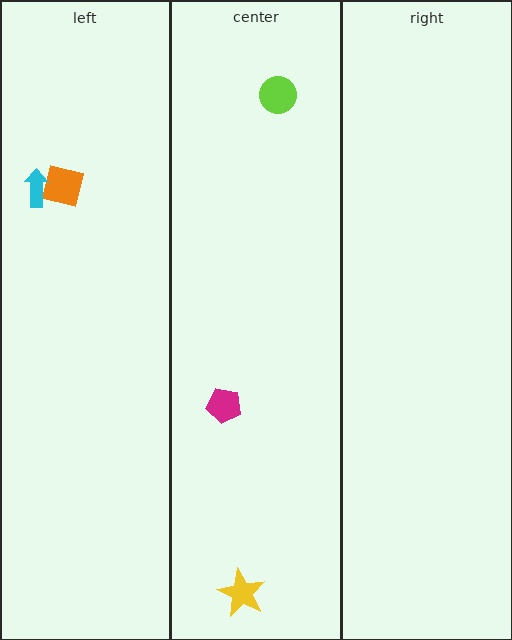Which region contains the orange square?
The left region.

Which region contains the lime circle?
The center region.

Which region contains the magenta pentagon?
The center region.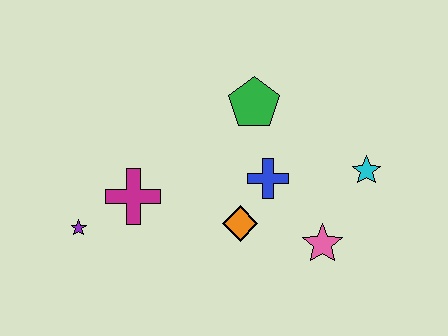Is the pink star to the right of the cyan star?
No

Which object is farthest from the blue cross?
The purple star is farthest from the blue cross.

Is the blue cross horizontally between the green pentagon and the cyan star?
Yes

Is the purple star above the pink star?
Yes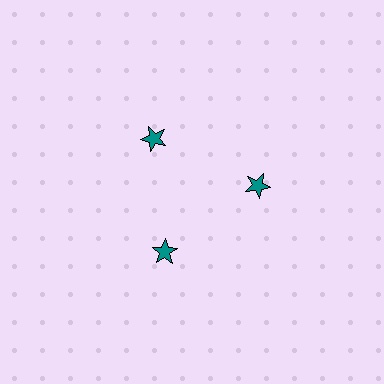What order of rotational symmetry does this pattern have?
This pattern has 3-fold rotational symmetry.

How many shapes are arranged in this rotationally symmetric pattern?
There are 3 shapes, arranged in 3 groups of 1.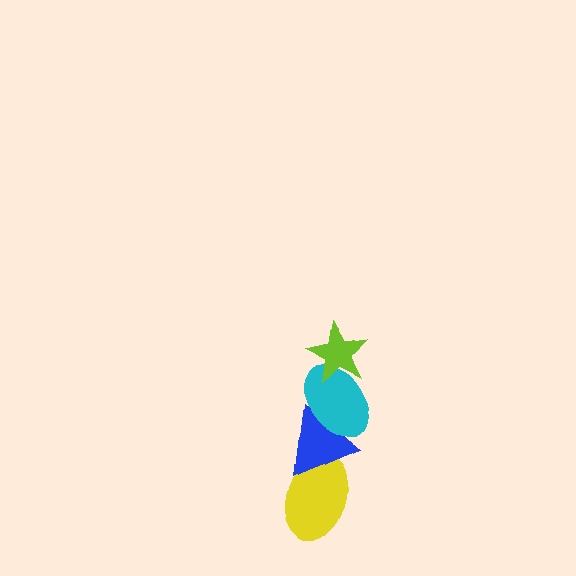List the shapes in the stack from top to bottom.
From top to bottom: the lime star, the cyan ellipse, the blue triangle, the yellow ellipse.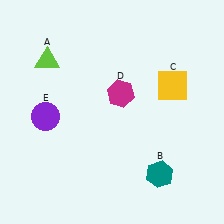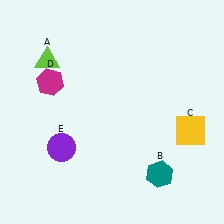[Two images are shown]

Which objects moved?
The objects that moved are: the yellow square (C), the magenta hexagon (D), the purple circle (E).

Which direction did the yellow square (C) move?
The yellow square (C) moved down.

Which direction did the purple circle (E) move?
The purple circle (E) moved down.